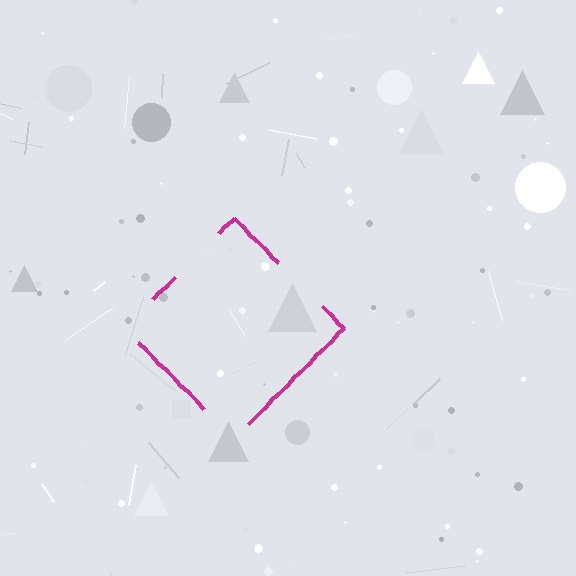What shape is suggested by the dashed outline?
The dashed outline suggests a diamond.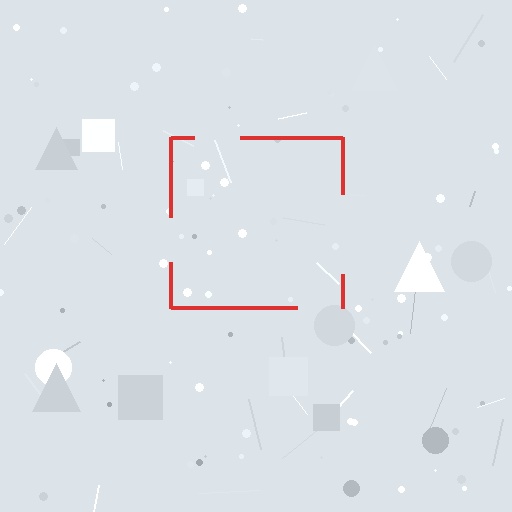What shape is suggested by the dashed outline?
The dashed outline suggests a square.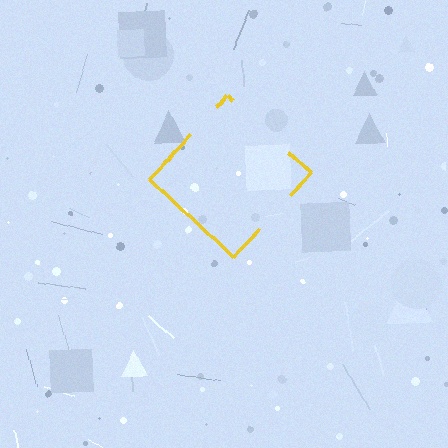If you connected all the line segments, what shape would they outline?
They would outline a diamond.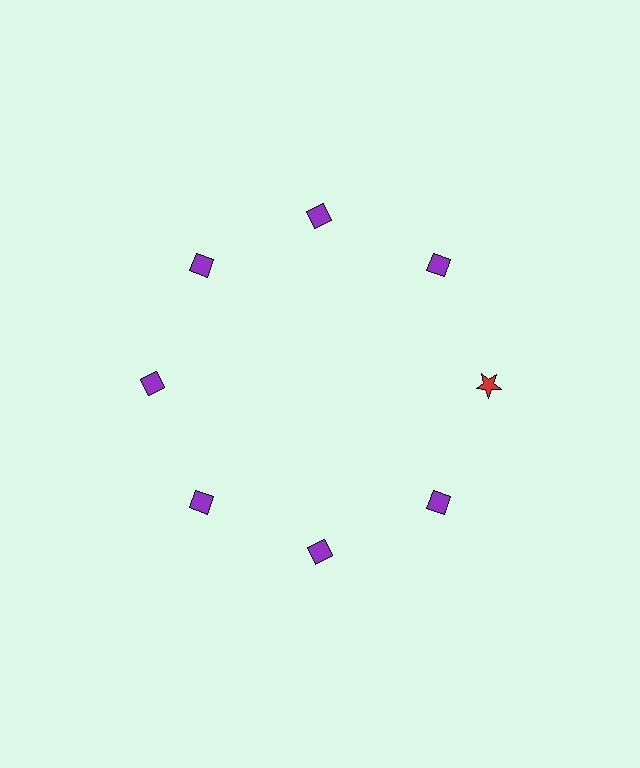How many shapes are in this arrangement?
There are 8 shapes arranged in a ring pattern.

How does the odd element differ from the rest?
It differs in both color (red instead of purple) and shape (star instead of diamond).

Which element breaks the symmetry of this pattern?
The red star at roughly the 3 o'clock position breaks the symmetry. All other shapes are purple diamonds.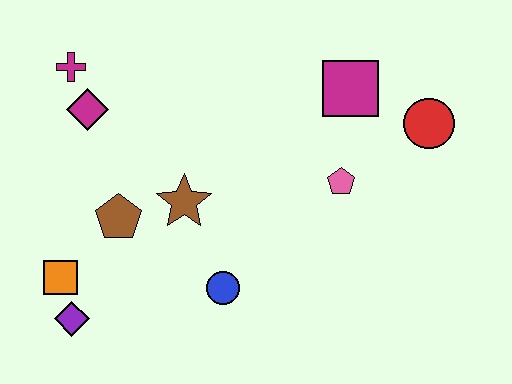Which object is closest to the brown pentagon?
The brown star is closest to the brown pentagon.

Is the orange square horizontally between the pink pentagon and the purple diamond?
No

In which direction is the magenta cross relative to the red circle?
The magenta cross is to the left of the red circle.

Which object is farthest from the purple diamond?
The red circle is farthest from the purple diamond.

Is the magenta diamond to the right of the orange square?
Yes